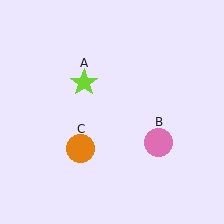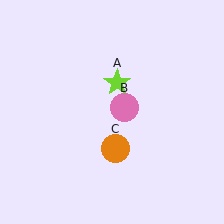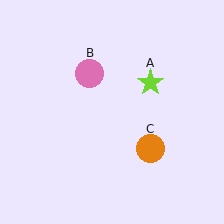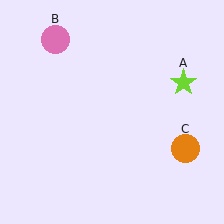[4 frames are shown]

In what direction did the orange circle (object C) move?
The orange circle (object C) moved right.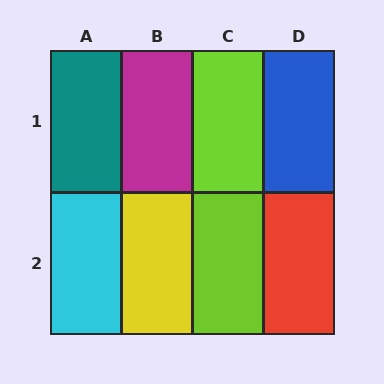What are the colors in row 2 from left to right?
Cyan, yellow, lime, red.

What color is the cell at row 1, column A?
Teal.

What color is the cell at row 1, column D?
Blue.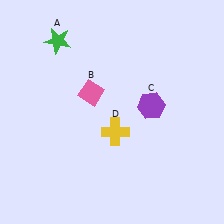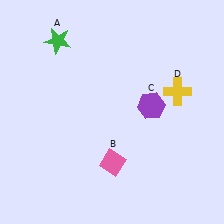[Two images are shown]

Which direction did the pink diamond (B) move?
The pink diamond (B) moved down.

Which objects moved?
The objects that moved are: the pink diamond (B), the yellow cross (D).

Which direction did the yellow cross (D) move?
The yellow cross (D) moved right.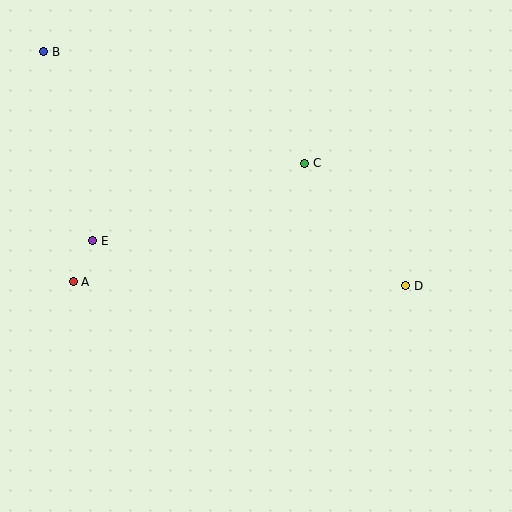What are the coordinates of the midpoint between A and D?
The midpoint between A and D is at (239, 284).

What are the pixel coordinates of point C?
Point C is at (305, 163).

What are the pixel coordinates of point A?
Point A is at (73, 282).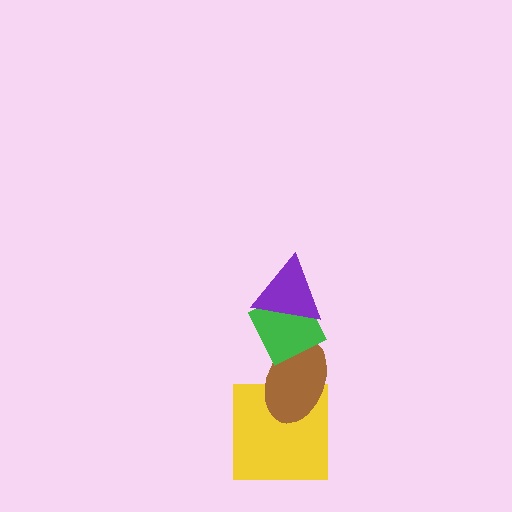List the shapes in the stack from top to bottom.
From top to bottom: the purple triangle, the green diamond, the brown ellipse, the yellow square.